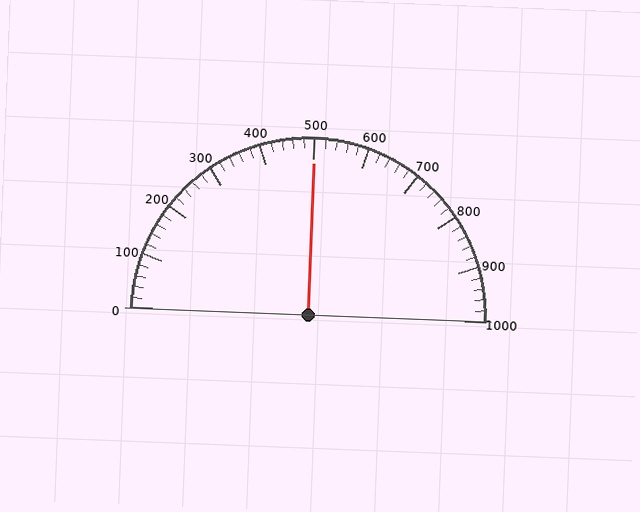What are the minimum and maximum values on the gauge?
The gauge ranges from 0 to 1000.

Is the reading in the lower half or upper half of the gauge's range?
The reading is in the upper half of the range (0 to 1000).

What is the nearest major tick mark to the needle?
The nearest major tick mark is 500.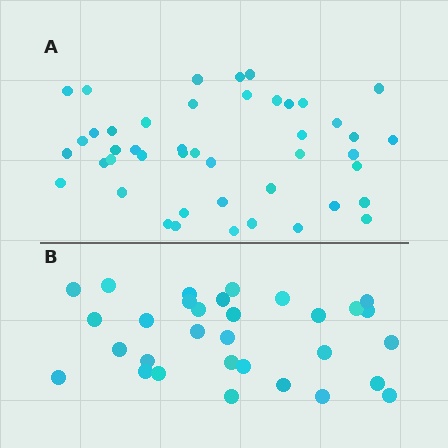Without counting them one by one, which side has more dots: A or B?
Region A (the top region) has more dots.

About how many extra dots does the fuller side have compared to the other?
Region A has approximately 15 more dots than region B.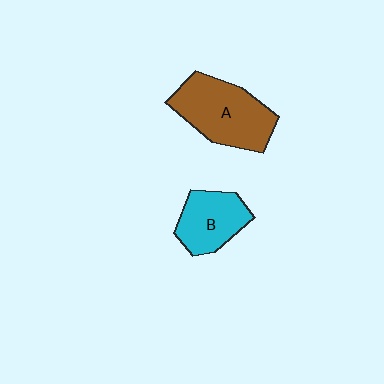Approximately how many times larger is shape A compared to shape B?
Approximately 1.5 times.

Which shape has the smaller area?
Shape B (cyan).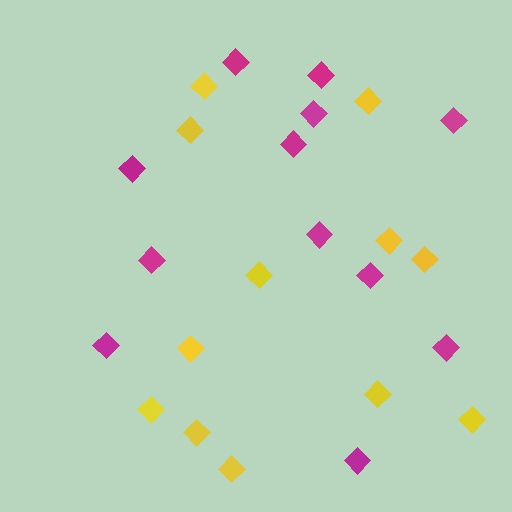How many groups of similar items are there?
There are 2 groups: one group of yellow diamonds (12) and one group of magenta diamonds (12).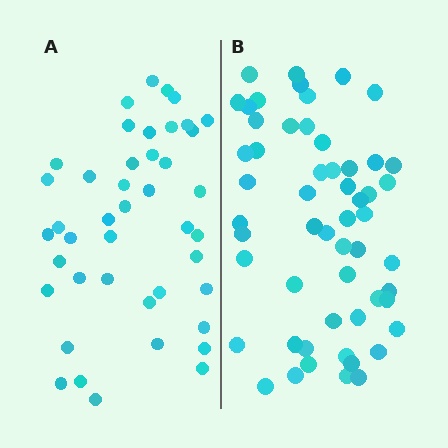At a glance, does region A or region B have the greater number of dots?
Region B (the right region) has more dots.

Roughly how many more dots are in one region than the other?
Region B has roughly 12 or so more dots than region A.